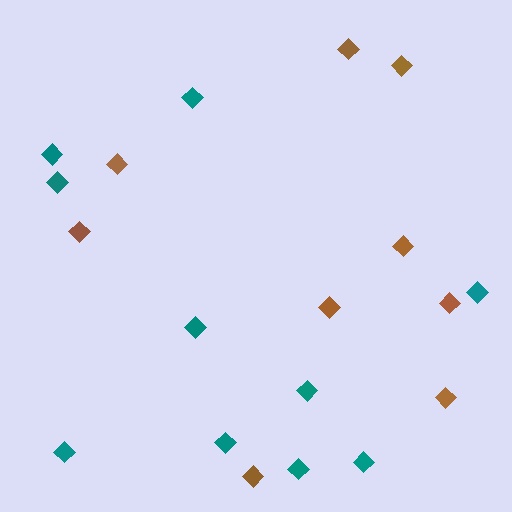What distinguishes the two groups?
There are 2 groups: one group of brown diamonds (9) and one group of teal diamonds (10).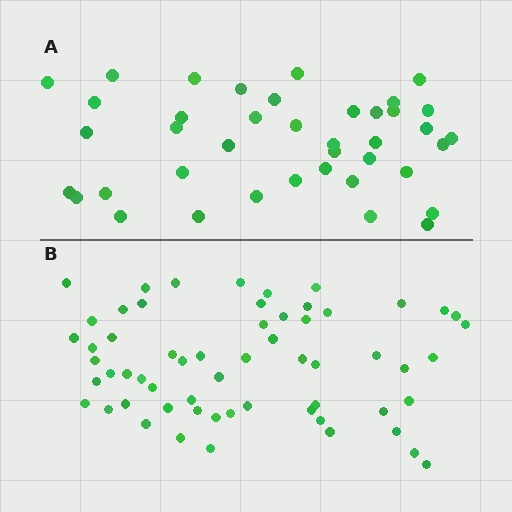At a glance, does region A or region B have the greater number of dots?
Region B (the bottom region) has more dots.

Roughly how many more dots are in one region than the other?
Region B has approximately 20 more dots than region A.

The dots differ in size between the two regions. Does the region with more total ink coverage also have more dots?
No. Region A has more total ink coverage because its dots are larger, but region B actually contains more individual dots. Total area can be misleading — the number of items is what matters here.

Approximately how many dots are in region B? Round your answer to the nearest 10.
About 60 dots.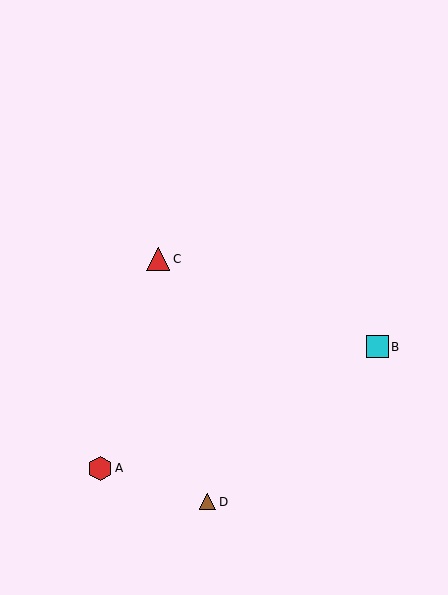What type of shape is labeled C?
Shape C is a red triangle.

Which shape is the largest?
The red hexagon (labeled A) is the largest.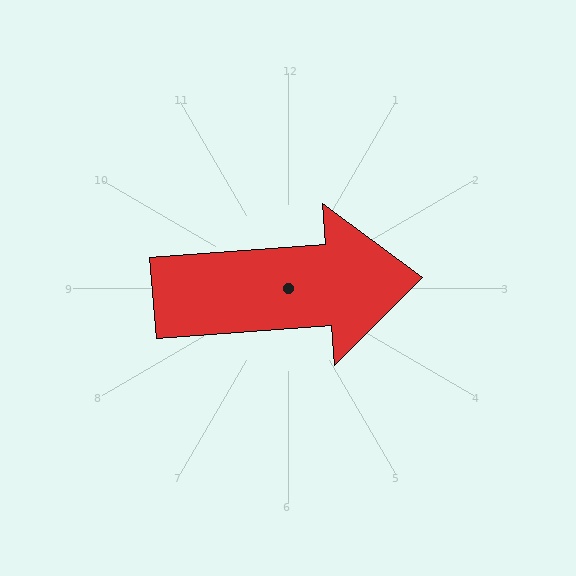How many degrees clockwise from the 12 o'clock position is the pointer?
Approximately 86 degrees.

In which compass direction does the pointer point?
East.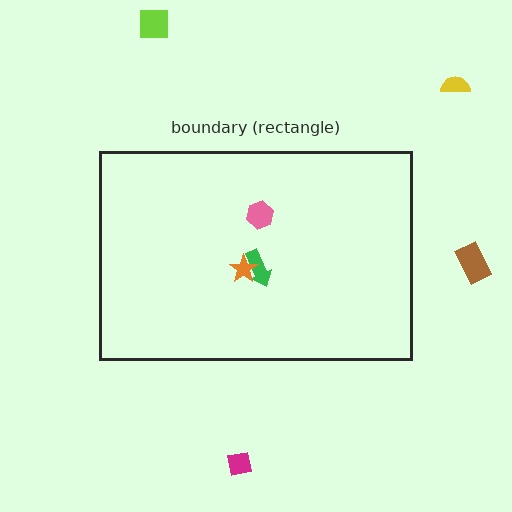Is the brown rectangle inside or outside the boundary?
Outside.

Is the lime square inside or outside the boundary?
Outside.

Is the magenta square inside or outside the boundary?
Outside.